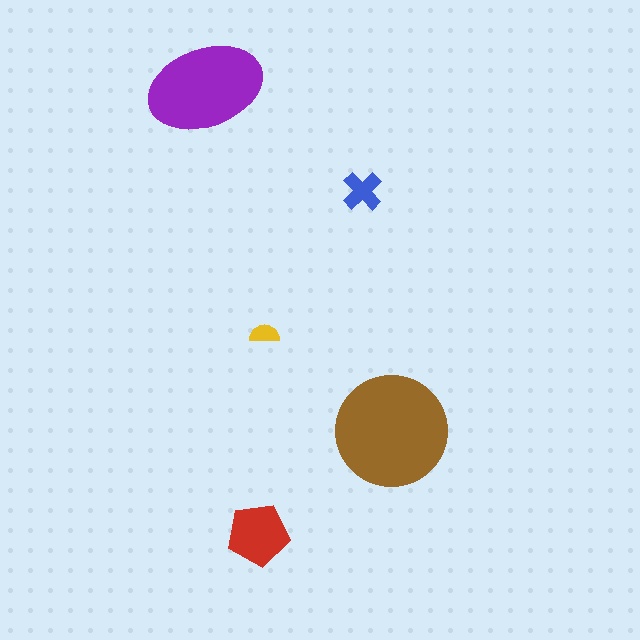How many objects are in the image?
There are 5 objects in the image.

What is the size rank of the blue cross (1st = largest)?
4th.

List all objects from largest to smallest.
The brown circle, the purple ellipse, the red pentagon, the blue cross, the yellow semicircle.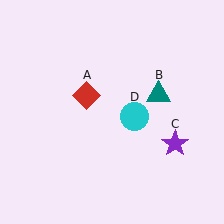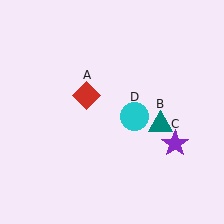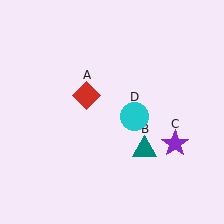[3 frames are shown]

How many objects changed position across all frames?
1 object changed position: teal triangle (object B).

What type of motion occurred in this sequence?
The teal triangle (object B) rotated clockwise around the center of the scene.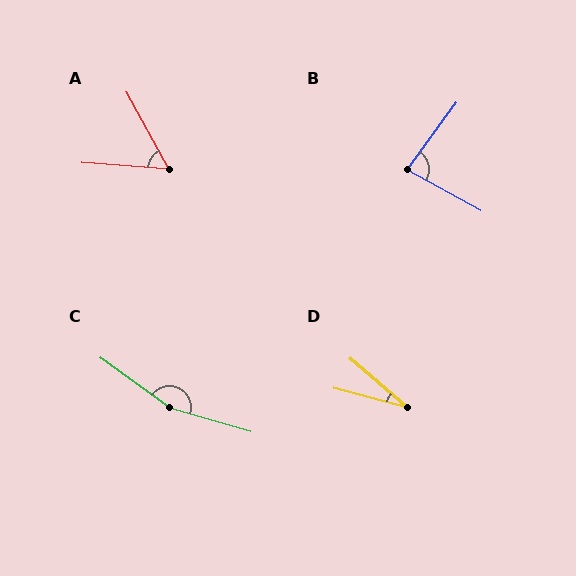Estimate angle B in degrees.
Approximately 83 degrees.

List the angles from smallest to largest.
D (25°), A (57°), B (83°), C (161°).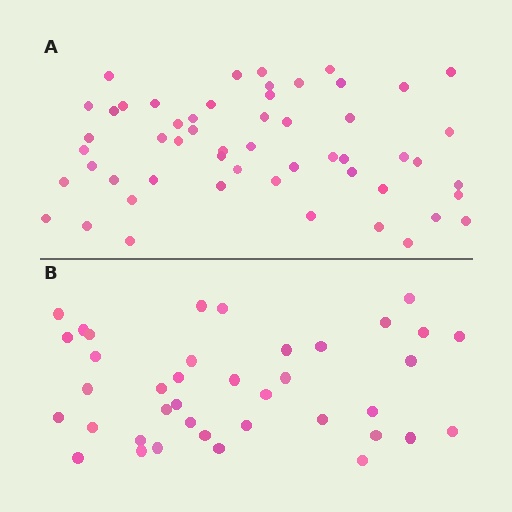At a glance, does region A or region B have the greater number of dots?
Region A (the top region) has more dots.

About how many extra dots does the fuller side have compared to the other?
Region A has approximately 15 more dots than region B.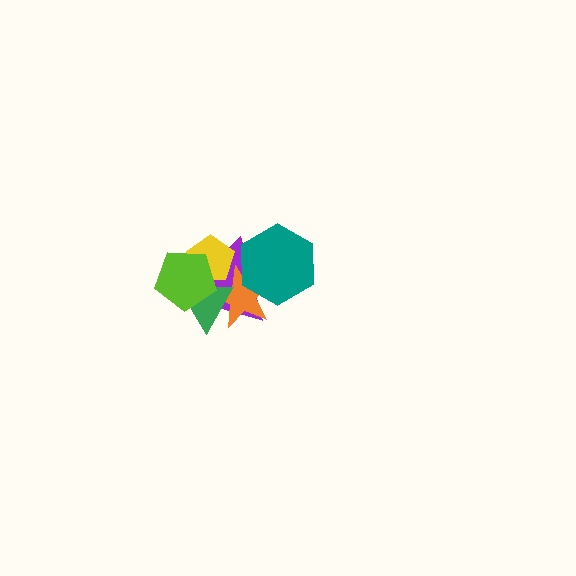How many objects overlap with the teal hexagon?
2 objects overlap with the teal hexagon.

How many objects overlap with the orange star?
4 objects overlap with the orange star.